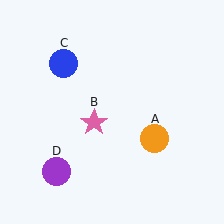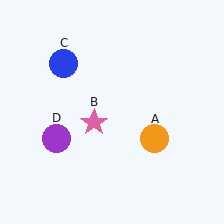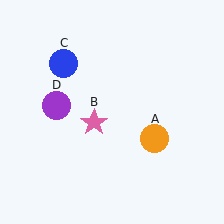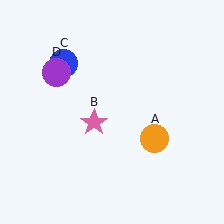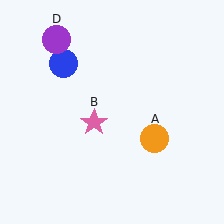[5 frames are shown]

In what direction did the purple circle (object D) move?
The purple circle (object D) moved up.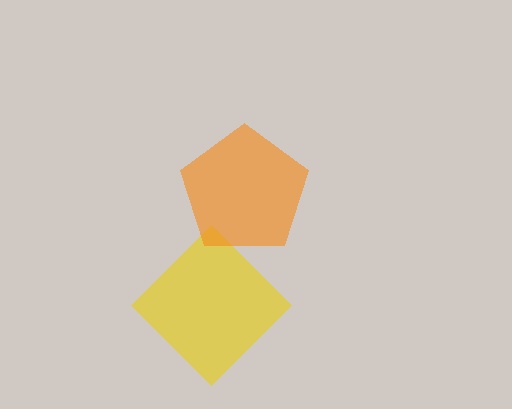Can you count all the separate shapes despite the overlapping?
Yes, there are 2 separate shapes.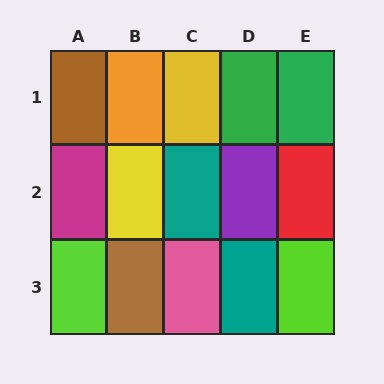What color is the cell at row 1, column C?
Yellow.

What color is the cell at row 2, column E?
Red.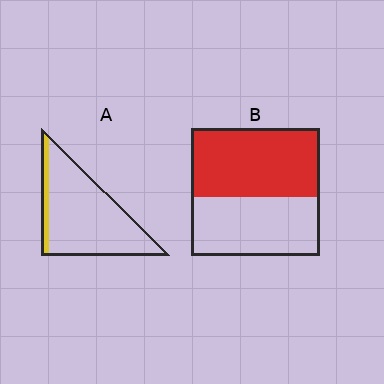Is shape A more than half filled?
No.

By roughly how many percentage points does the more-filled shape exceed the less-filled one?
By roughly 40 percentage points (B over A).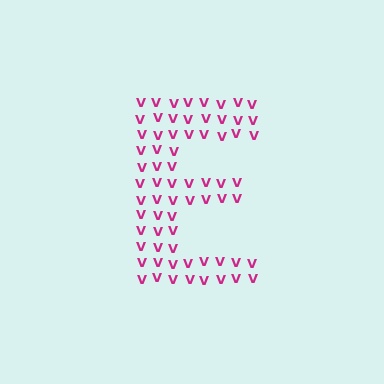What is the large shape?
The large shape is the letter E.